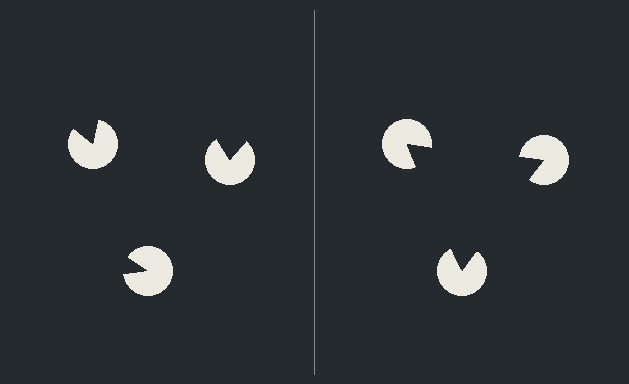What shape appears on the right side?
An illusory triangle.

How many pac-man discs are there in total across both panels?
6 — 3 on each side.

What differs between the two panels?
The pac-man discs are positioned identically on both sides; only the wedge orientations differ. On the right they align to a triangle; on the left they are misaligned.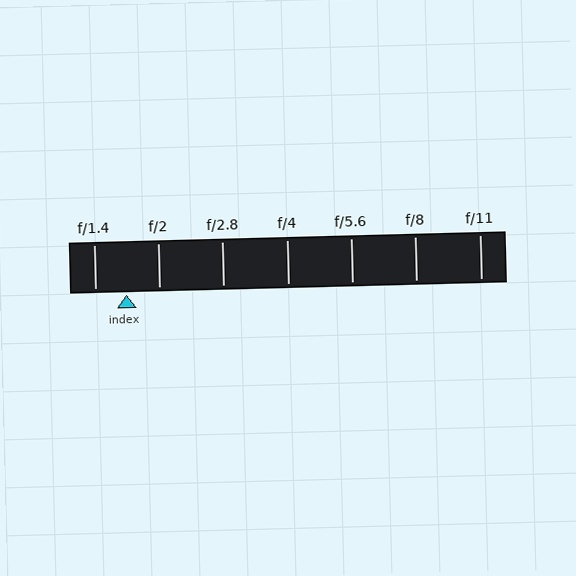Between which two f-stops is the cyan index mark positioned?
The index mark is between f/1.4 and f/2.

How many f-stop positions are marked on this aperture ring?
There are 7 f-stop positions marked.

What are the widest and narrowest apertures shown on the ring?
The widest aperture shown is f/1.4 and the narrowest is f/11.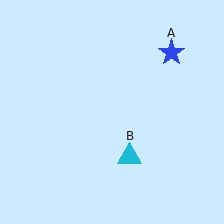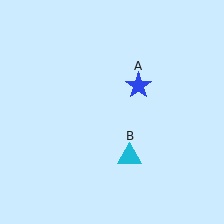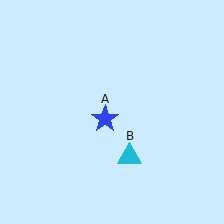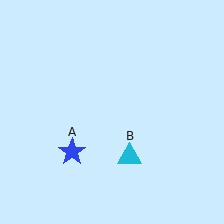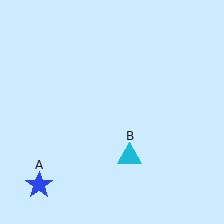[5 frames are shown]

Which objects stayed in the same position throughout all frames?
Cyan triangle (object B) remained stationary.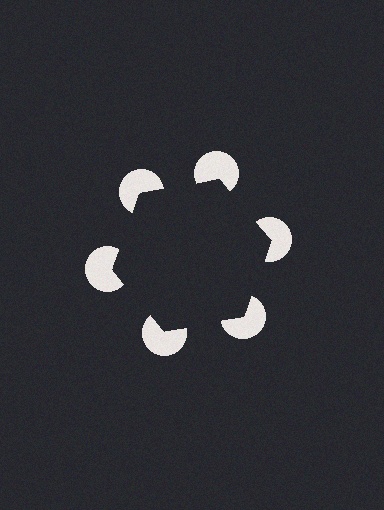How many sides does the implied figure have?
6 sides.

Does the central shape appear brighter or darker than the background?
It typically appears slightly darker than the background, even though no actual brightness change is drawn.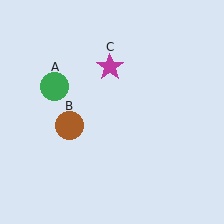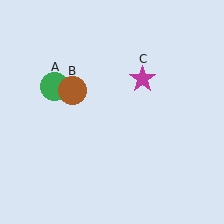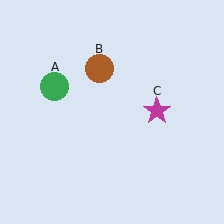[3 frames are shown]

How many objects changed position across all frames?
2 objects changed position: brown circle (object B), magenta star (object C).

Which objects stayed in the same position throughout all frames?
Green circle (object A) remained stationary.